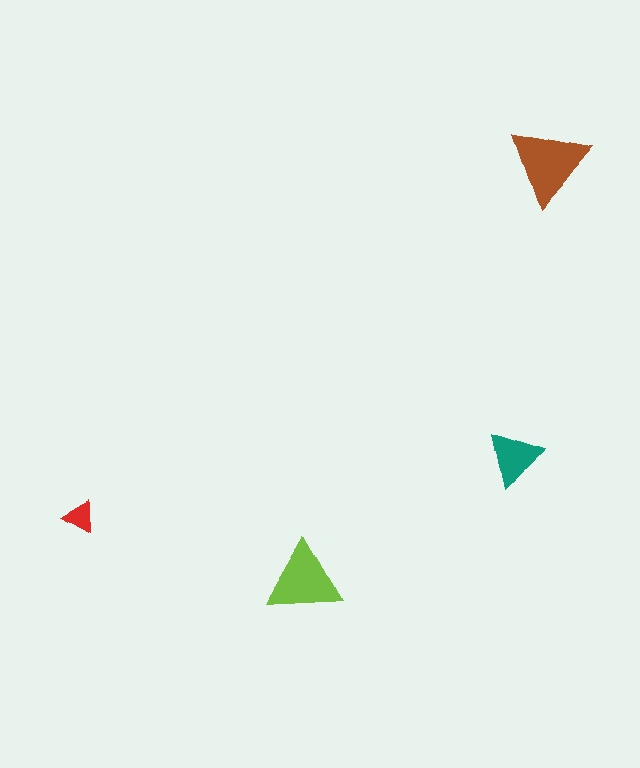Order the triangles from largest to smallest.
the brown one, the lime one, the teal one, the red one.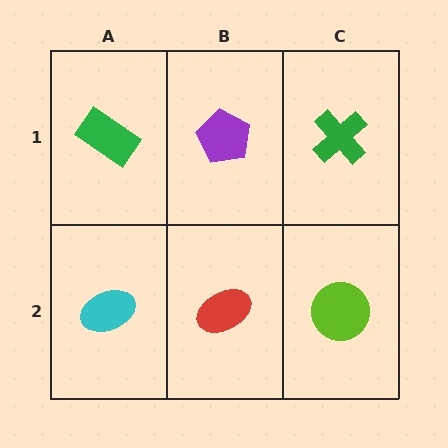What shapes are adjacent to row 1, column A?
A cyan ellipse (row 2, column A), a purple pentagon (row 1, column B).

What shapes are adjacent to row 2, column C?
A green cross (row 1, column C), a red ellipse (row 2, column B).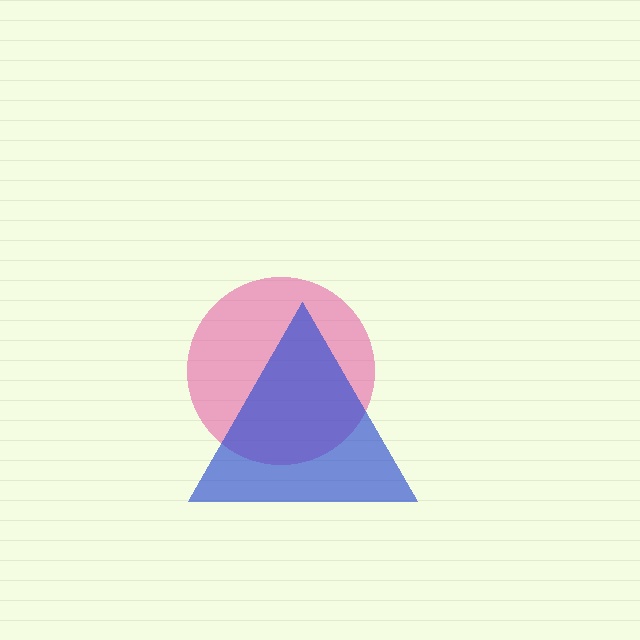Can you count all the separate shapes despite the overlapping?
Yes, there are 2 separate shapes.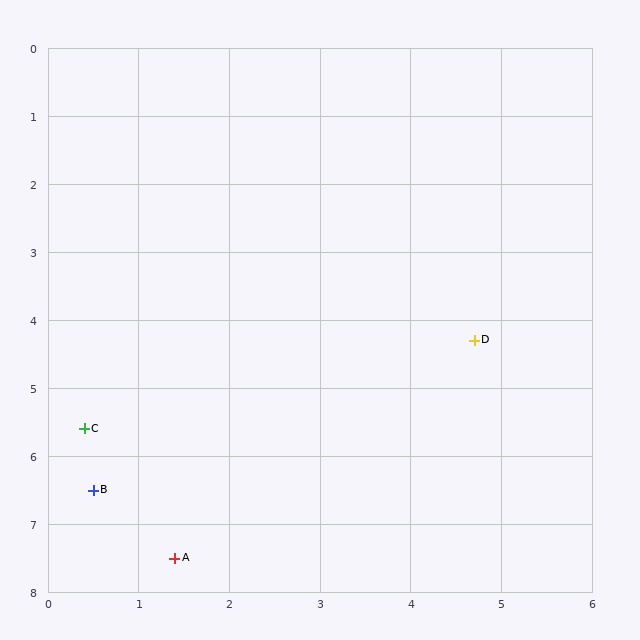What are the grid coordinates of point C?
Point C is at approximately (0.4, 5.6).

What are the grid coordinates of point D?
Point D is at approximately (4.7, 4.3).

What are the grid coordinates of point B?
Point B is at approximately (0.5, 6.5).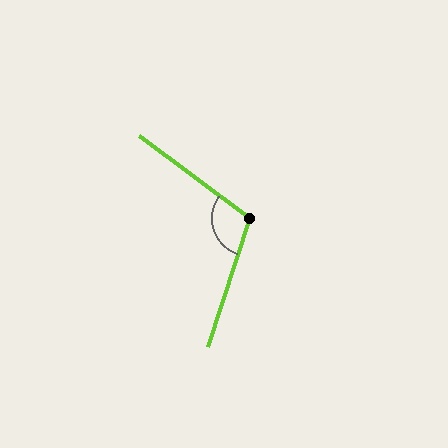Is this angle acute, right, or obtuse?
It is obtuse.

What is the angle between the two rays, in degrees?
Approximately 109 degrees.